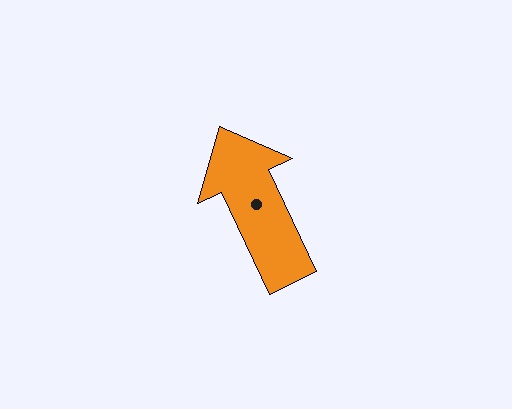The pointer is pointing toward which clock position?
Roughly 11 o'clock.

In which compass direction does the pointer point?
Northwest.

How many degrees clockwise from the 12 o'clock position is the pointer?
Approximately 335 degrees.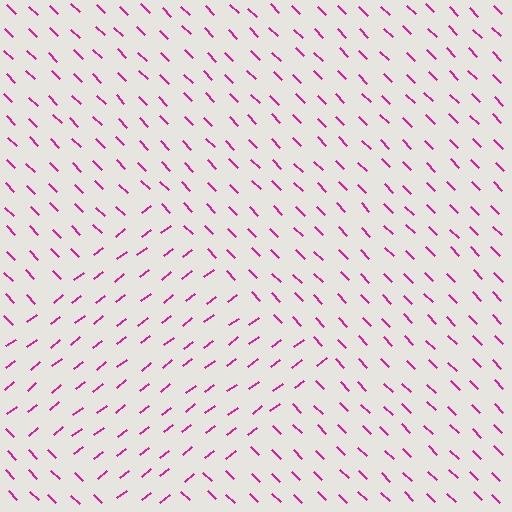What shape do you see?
I see a diamond.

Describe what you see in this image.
The image is filled with small magenta line segments. A diamond region in the image has lines oriented differently from the surrounding lines, creating a visible texture boundary.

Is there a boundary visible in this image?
Yes, there is a texture boundary formed by a change in line orientation.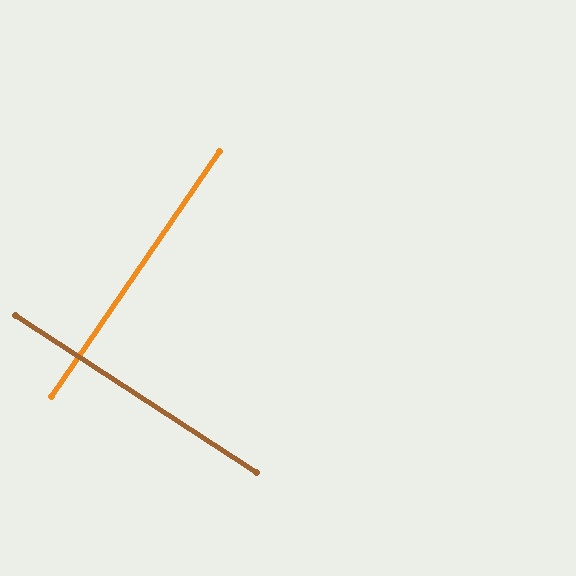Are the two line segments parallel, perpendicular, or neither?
Perpendicular — they meet at approximately 89°.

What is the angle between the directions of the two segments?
Approximately 89 degrees.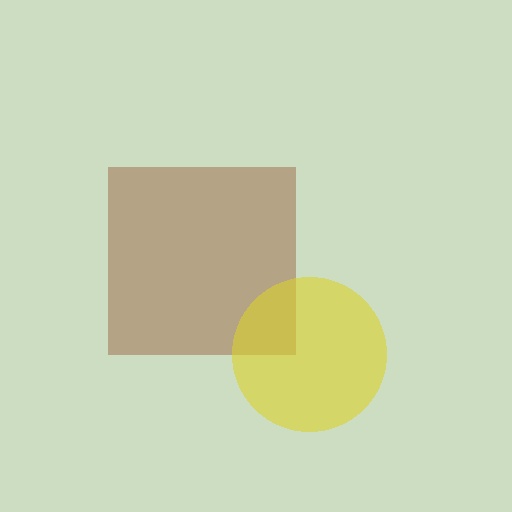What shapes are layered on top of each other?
The layered shapes are: a brown square, a yellow circle.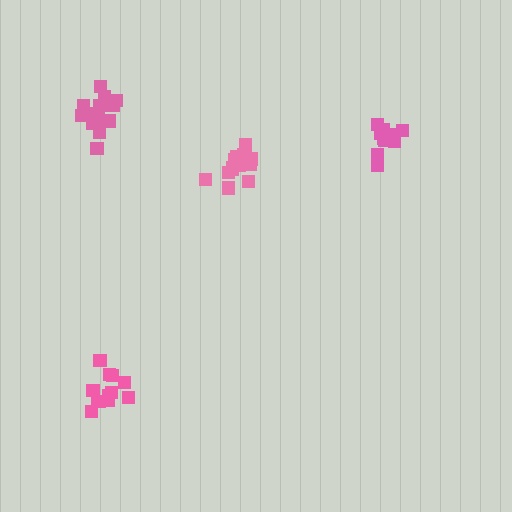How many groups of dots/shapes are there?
There are 4 groups.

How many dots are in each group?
Group 1: 18 dots, Group 2: 16 dots, Group 3: 15 dots, Group 4: 12 dots (61 total).